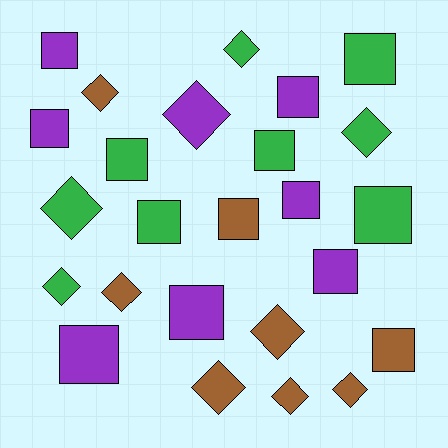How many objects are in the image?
There are 25 objects.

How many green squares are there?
There are 5 green squares.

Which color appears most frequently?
Green, with 9 objects.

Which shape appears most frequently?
Square, with 14 objects.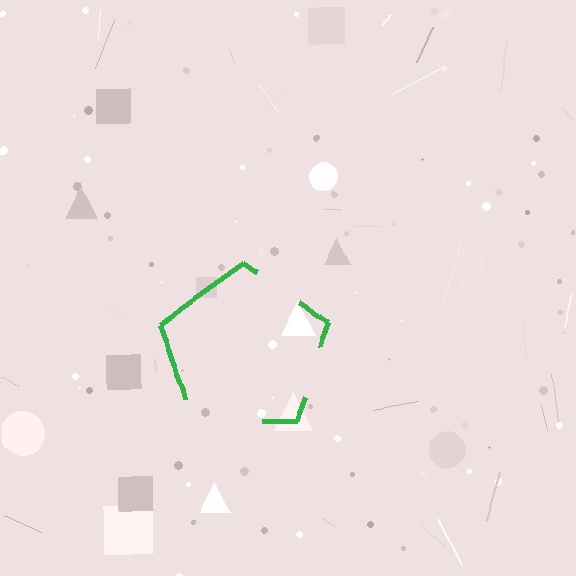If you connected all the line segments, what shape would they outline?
They would outline a pentagon.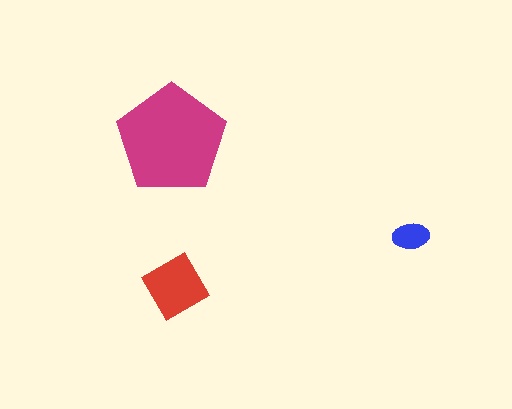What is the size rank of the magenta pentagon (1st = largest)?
1st.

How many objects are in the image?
There are 3 objects in the image.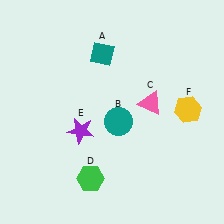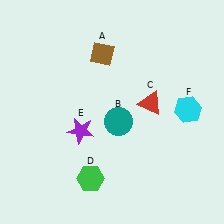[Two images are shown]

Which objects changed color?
A changed from teal to brown. C changed from pink to red. F changed from yellow to cyan.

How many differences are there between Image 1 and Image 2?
There are 3 differences between the two images.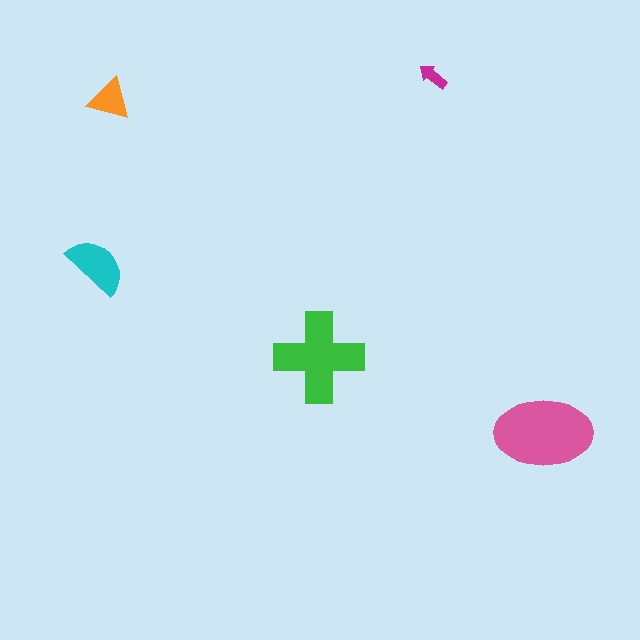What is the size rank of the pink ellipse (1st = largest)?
1st.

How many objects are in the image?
There are 5 objects in the image.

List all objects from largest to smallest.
The pink ellipse, the green cross, the cyan semicircle, the orange triangle, the magenta arrow.